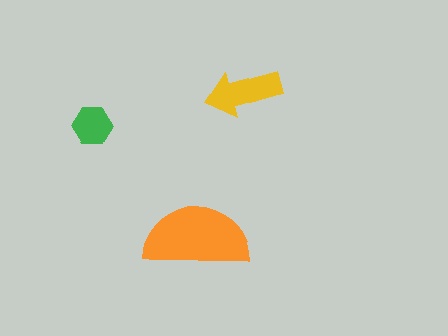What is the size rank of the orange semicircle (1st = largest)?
1st.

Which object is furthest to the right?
The yellow arrow is rightmost.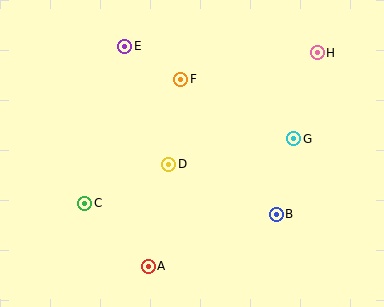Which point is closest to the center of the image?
Point D at (169, 164) is closest to the center.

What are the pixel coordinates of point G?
Point G is at (294, 139).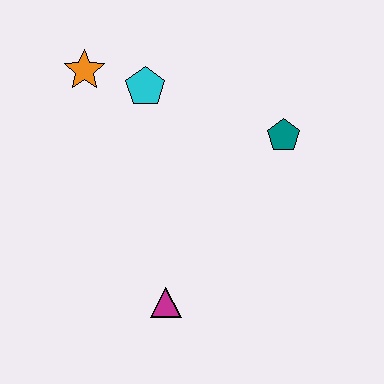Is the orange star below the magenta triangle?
No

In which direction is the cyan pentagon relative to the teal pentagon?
The cyan pentagon is to the left of the teal pentagon.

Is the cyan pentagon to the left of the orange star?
No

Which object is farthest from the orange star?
The magenta triangle is farthest from the orange star.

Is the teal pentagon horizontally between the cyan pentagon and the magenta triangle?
No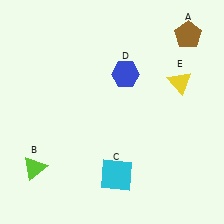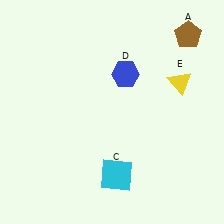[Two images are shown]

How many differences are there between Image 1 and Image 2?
There is 1 difference between the two images.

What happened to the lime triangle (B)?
The lime triangle (B) was removed in Image 2. It was in the bottom-left area of Image 1.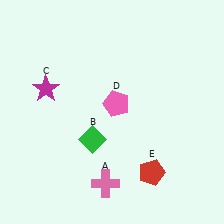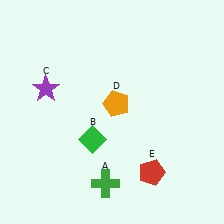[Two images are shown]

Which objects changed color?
A changed from pink to green. C changed from magenta to purple. D changed from pink to orange.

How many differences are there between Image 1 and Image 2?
There are 3 differences between the two images.